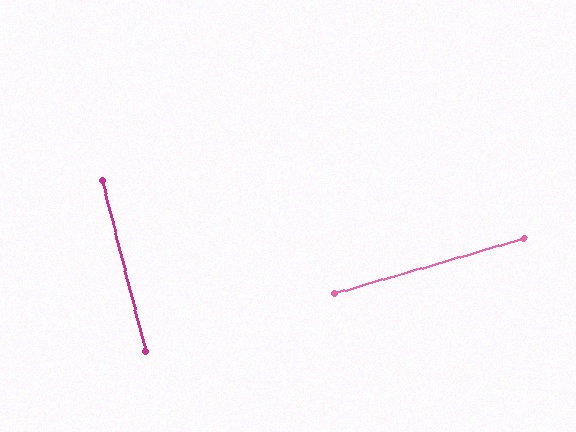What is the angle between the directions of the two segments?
Approximately 88 degrees.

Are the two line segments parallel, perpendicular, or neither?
Perpendicular — they meet at approximately 88°.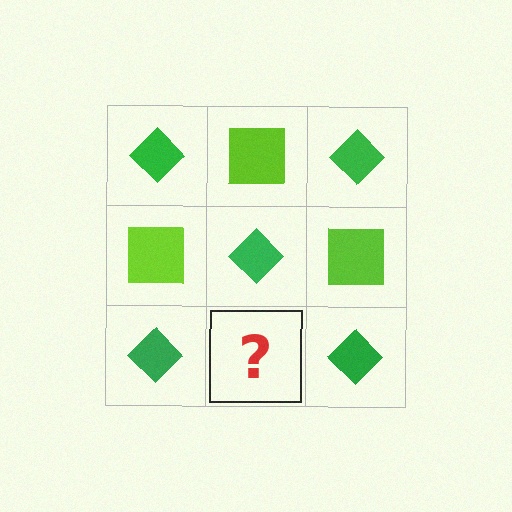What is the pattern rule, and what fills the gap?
The rule is that it alternates green diamond and lime square in a checkerboard pattern. The gap should be filled with a lime square.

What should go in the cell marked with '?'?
The missing cell should contain a lime square.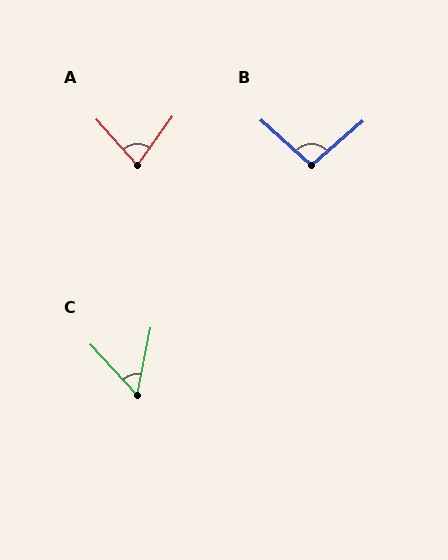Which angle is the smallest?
C, at approximately 53 degrees.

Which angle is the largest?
B, at approximately 97 degrees.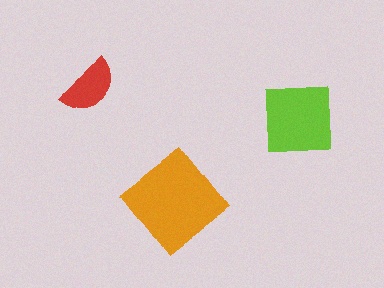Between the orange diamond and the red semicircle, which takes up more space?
The orange diamond.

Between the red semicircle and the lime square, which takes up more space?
The lime square.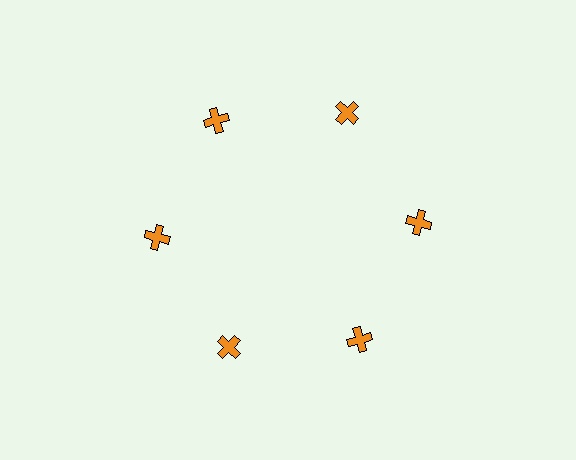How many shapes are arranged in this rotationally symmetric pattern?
There are 6 shapes, arranged in 6 groups of 1.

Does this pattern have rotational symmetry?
Yes, this pattern has 6-fold rotational symmetry. It looks the same after rotating 60 degrees around the center.